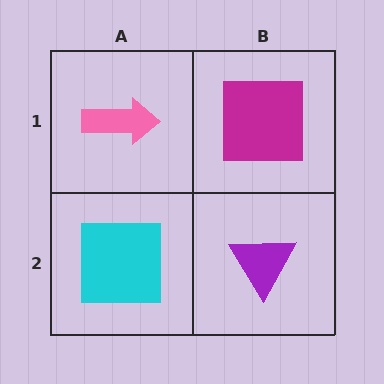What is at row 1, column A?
A pink arrow.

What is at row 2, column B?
A purple triangle.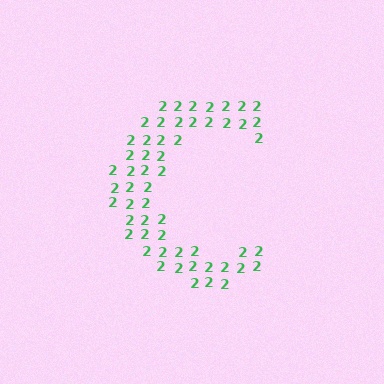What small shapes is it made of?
It is made of small digit 2's.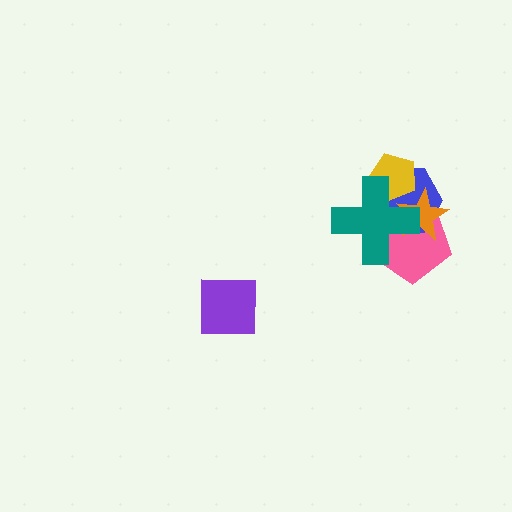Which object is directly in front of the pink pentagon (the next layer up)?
The blue hexagon is directly in front of the pink pentagon.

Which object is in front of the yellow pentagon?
The teal cross is in front of the yellow pentagon.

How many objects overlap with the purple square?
0 objects overlap with the purple square.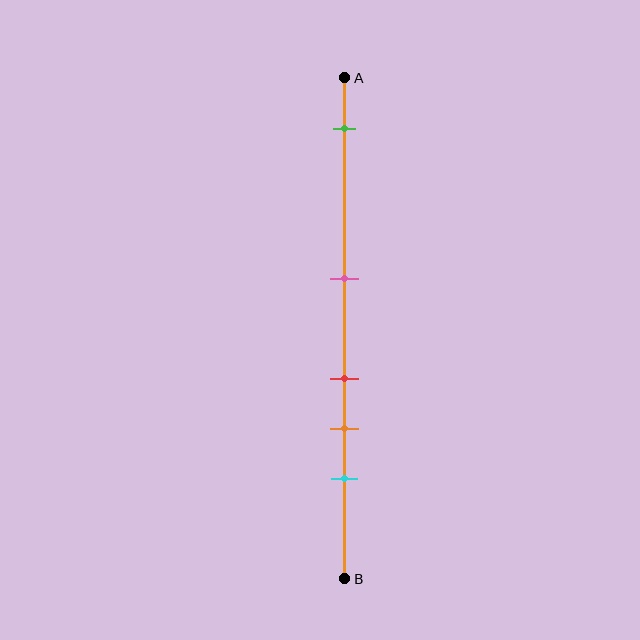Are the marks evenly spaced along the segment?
No, the marks are not evenly spaced.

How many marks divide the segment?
There are 5 marks dividing the segment.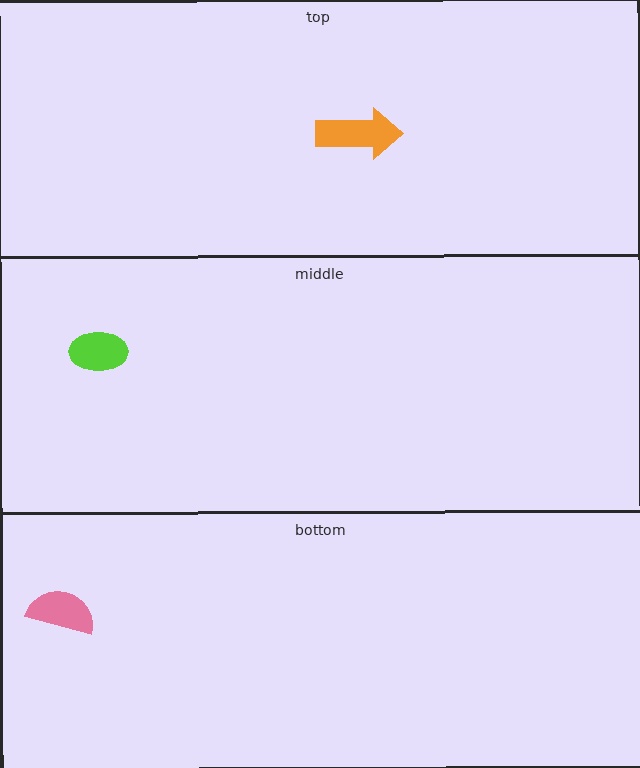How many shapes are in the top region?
1.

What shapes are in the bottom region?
The pink semicircle.